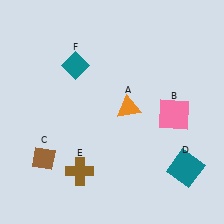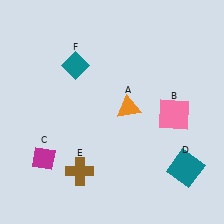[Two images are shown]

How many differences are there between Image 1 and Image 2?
There is 1 difference between the two images.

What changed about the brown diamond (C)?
In Image 1, C is brown. In Image 2, it changed to magenta.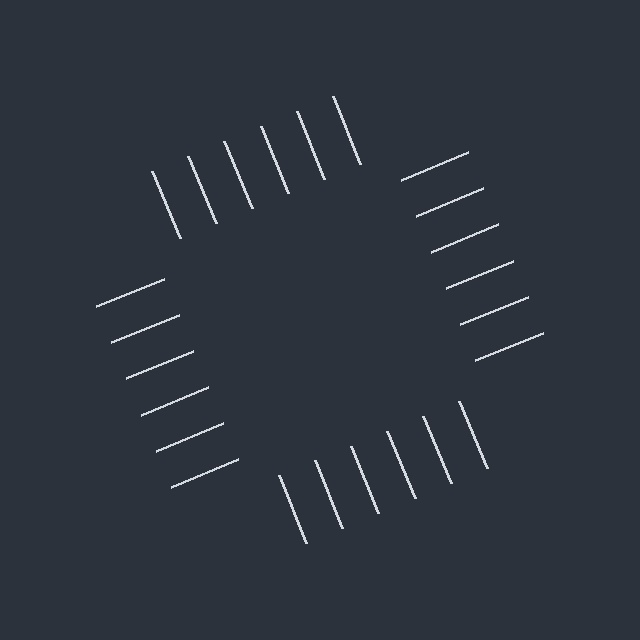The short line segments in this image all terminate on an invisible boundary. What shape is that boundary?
An illusory square — the line segments terminate on its edges but no continuous stroke is drawn.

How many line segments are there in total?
24 — 6 along each of the 4 edges.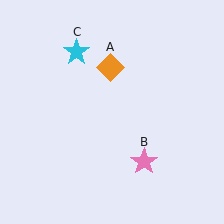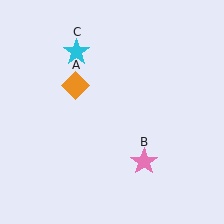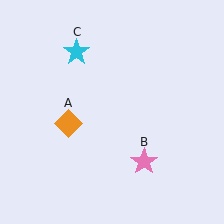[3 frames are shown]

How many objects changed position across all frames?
1 object changed position: orange diamond (object A).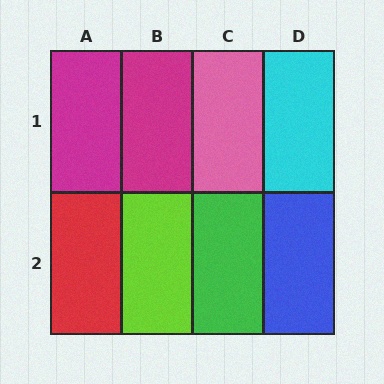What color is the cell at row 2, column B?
Lime.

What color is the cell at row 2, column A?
Red.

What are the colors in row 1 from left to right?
Magenta, magenta, pink, cyan.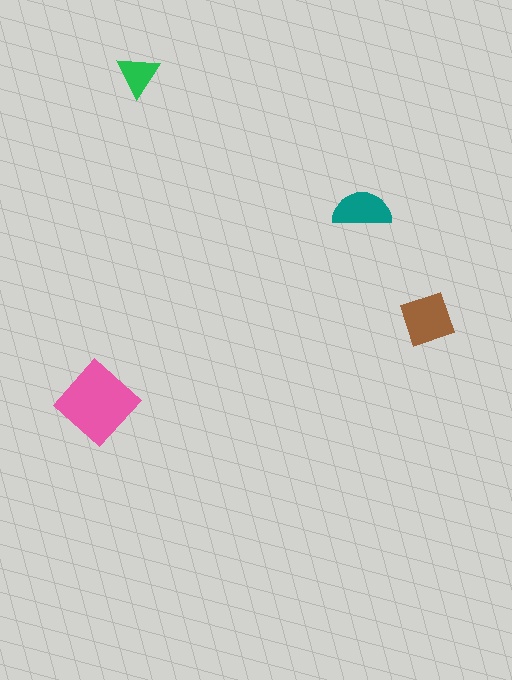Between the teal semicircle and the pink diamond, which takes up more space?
The pink diamond.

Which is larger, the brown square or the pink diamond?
The pink diamond.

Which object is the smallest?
The green triangle.